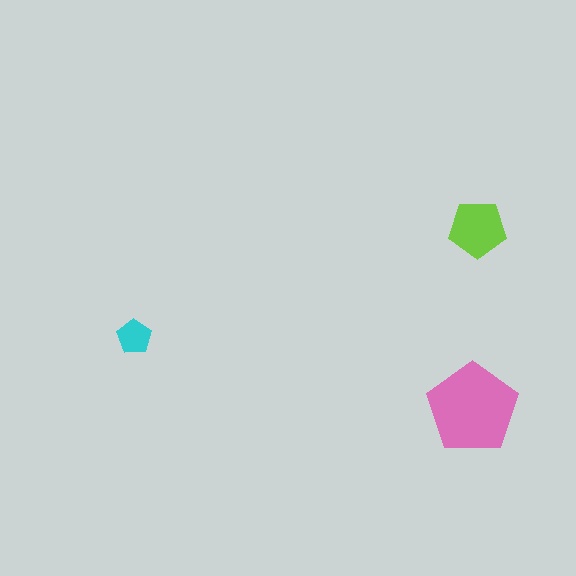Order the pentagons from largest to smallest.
the pink one, the lime one, the cyan one.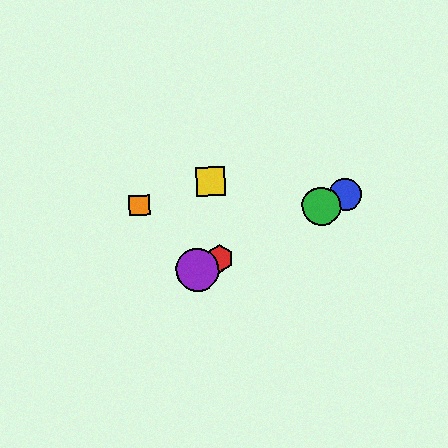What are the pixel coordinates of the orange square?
The orange square is at (139, 205).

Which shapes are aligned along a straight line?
The red hexagon, the blue circle, the green circle, the purple circle are aligned along a straight line.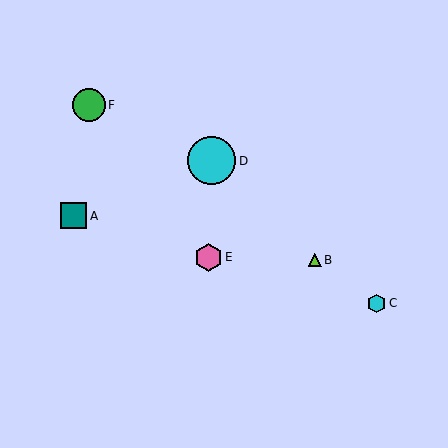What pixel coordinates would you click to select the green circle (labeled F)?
Click at (89, 105) to select the green circle F.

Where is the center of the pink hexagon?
The center of the pink hexagon is at (208, 257).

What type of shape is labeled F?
Shape F is a green circle.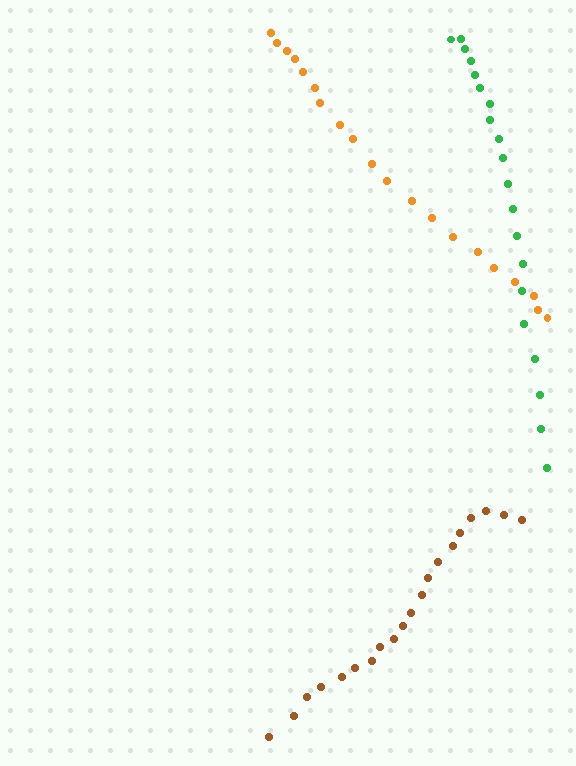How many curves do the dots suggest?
There are 3 distinct paths.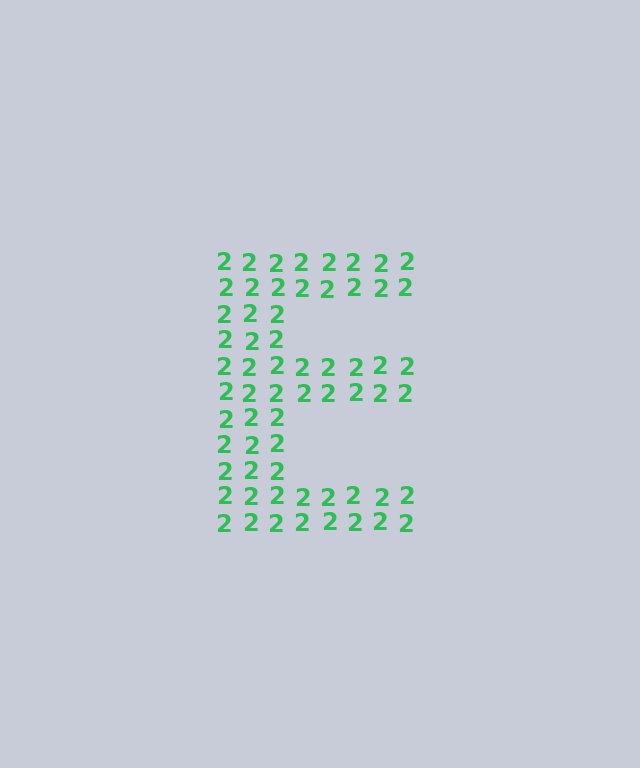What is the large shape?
The large shape is the letter E.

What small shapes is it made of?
It is made of small digit 2's.